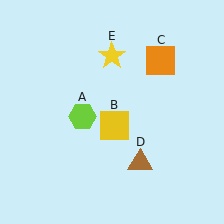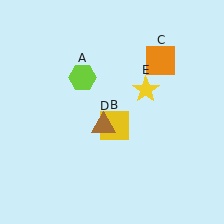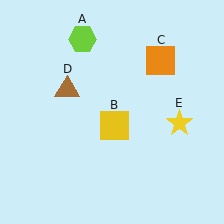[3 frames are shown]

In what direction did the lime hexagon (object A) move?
The lime hexagon (object A) moved up.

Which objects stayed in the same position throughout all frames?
Yellow square (object B) and orange square (object C) remained stationary.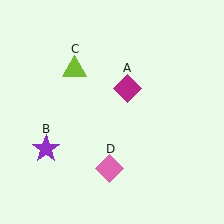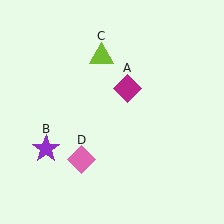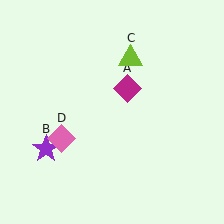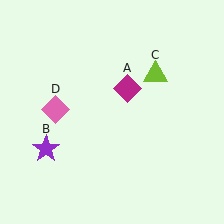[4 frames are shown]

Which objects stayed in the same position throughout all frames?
Magenta diamond (object A) and purple star (object B) remained stationary.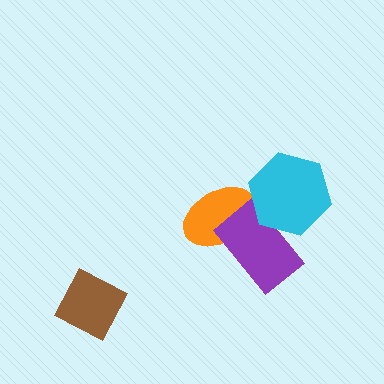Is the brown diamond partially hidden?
No, no other shape covers it.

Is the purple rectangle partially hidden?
Yes, it is partially covered by another shape.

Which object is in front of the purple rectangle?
The cyan hexagon is in front of the purple rectangle.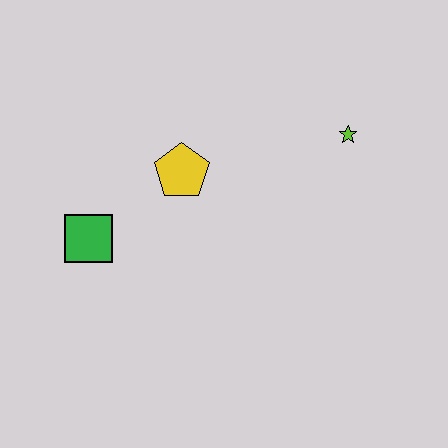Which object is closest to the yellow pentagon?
The green square is closest to the yellow pentagon.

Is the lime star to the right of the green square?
Yes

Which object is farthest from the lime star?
The green square is farthest from the lime star.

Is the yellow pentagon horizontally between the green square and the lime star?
Yes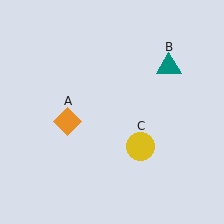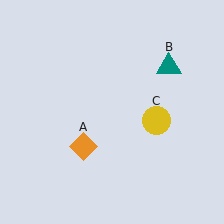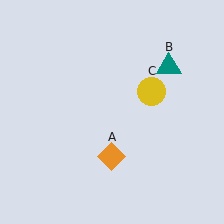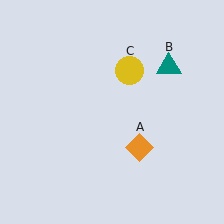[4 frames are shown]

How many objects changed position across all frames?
2 objects changed position: orange diamond (object A), yellow circle (object C).